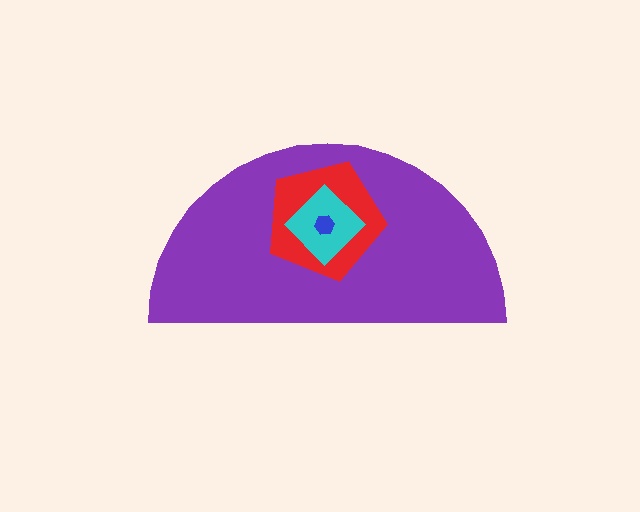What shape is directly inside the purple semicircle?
The red pentagon.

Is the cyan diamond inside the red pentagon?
Yes.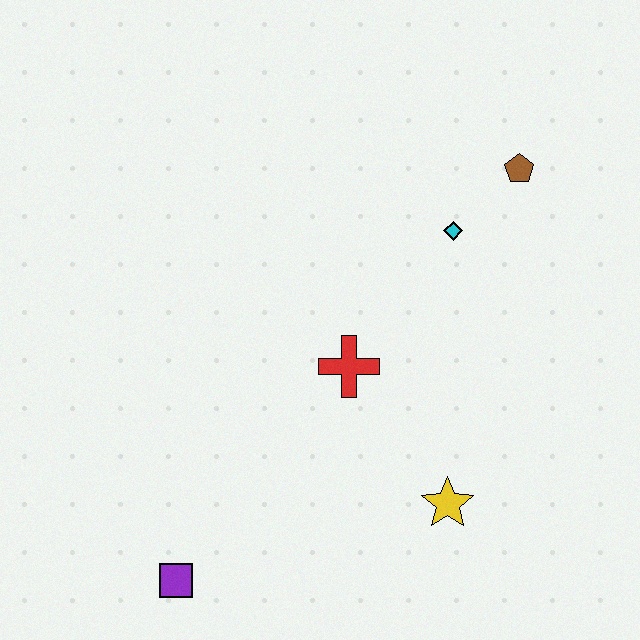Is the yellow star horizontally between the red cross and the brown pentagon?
Yes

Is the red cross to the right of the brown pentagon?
No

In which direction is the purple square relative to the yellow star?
The purple square is to the left of the yellow star.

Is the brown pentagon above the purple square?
Yes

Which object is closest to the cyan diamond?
The brown pentagon is closest to the cyan diamond.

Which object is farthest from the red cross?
The purple square is farthest from the red cross.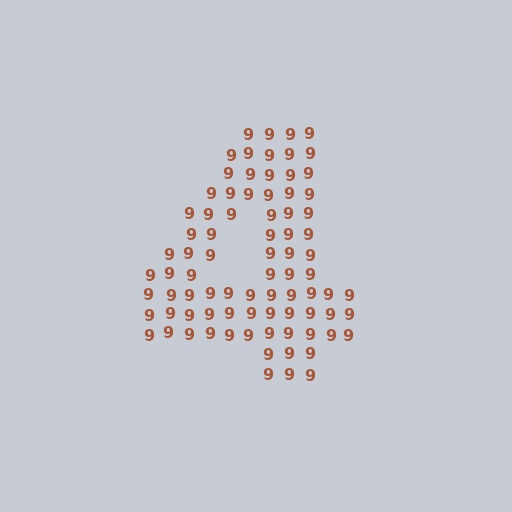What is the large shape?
The large shape is the digit 4.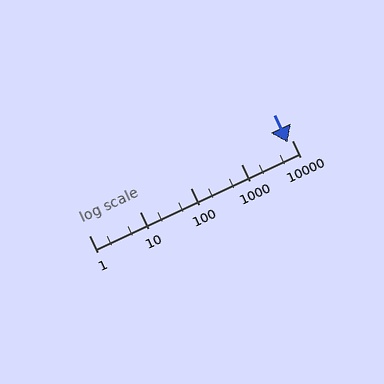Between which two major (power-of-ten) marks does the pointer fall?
The pointer is between 1000 and 10000.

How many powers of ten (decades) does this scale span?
The scale spans 4 decades, from 1 to 10000.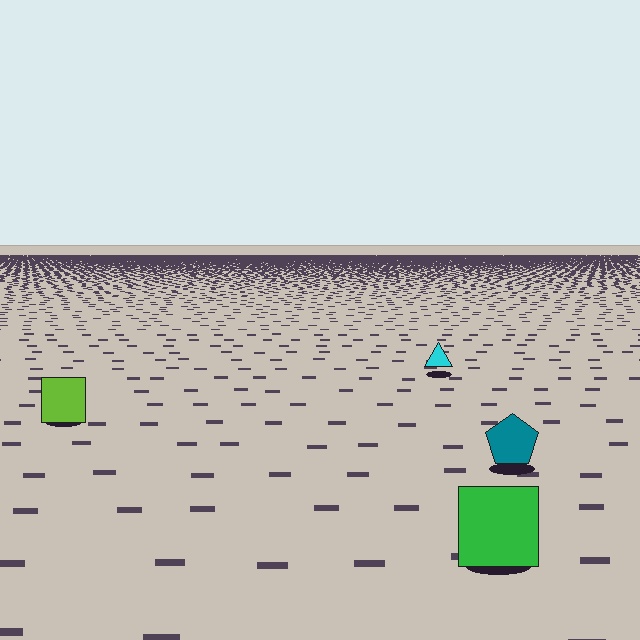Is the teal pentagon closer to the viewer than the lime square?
Yes. The teal pentagon is closer — you can tell from the texture gradient: the ground texture is coarser near it.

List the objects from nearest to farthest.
From nearest to farthest: the green square, the teal pentagon, the lime square, the cyan triangle.